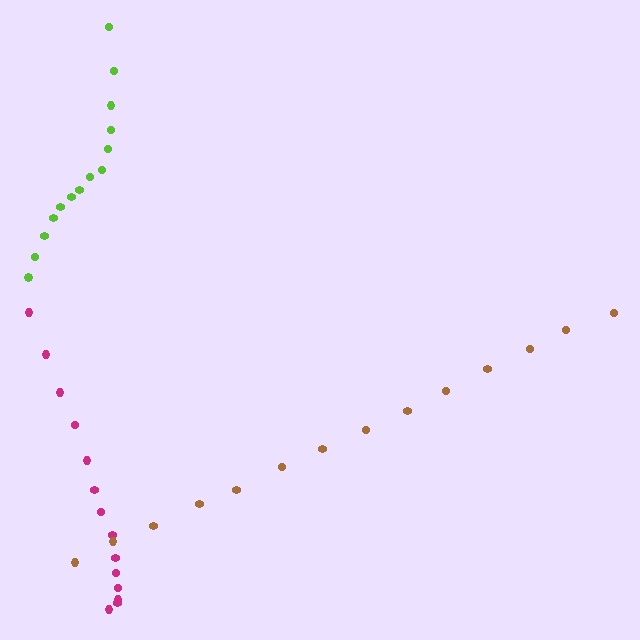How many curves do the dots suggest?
There are 3 distinct paths.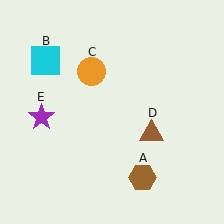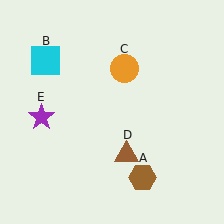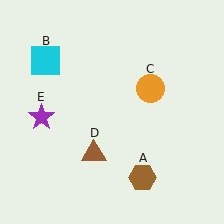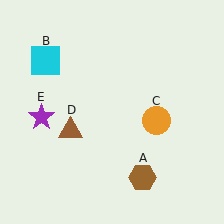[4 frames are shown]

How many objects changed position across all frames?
2 objects changed position: orange circle (object C), brown triangle (object D).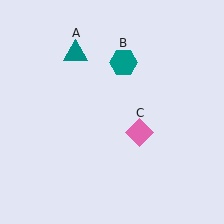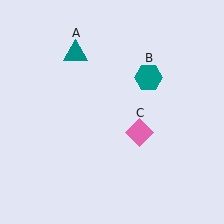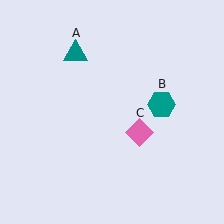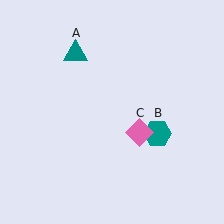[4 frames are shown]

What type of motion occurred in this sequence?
The teal hexagon (object B) rotated clockwise around the center of the scene.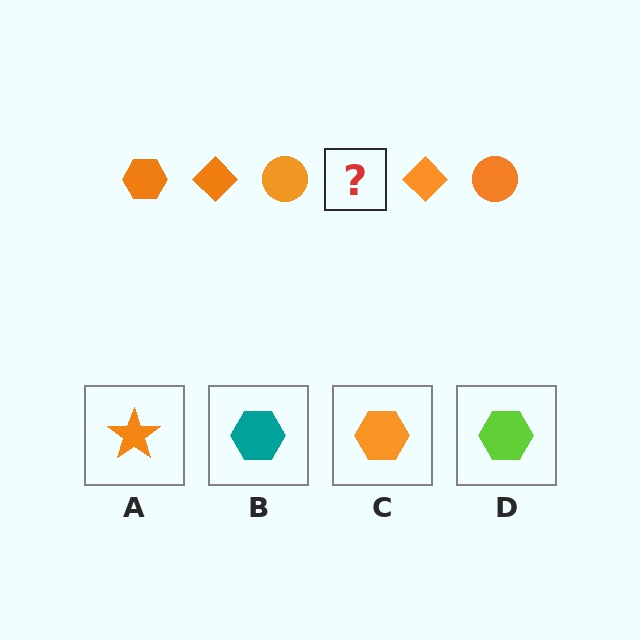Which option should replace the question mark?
Option C.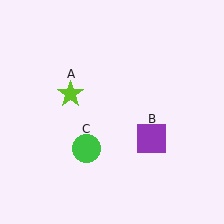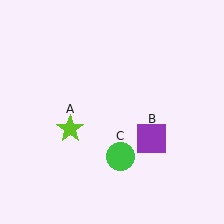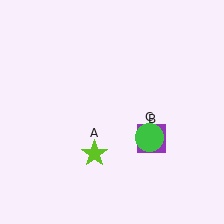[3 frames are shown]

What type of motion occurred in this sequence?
The lime star (object A), green circle (object C) rotated counterclockwise around the center of the scene.